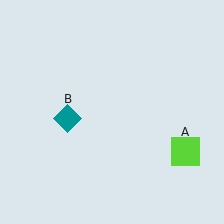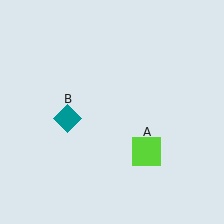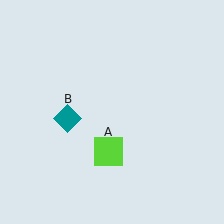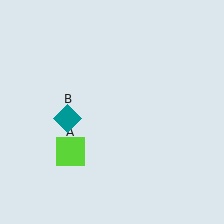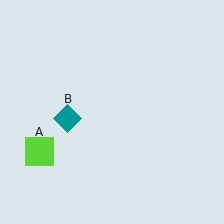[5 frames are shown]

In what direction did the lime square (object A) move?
The lime square (object A) moved left.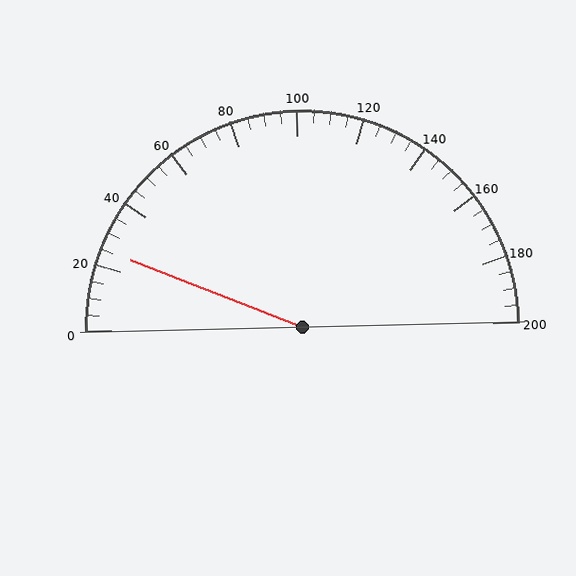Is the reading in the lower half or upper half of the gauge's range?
The reading is in the lower half of the range (0 to 200).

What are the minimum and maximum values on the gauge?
The gauge ranges from 0 to 200.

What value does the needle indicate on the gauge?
The needle indicates approximately 25.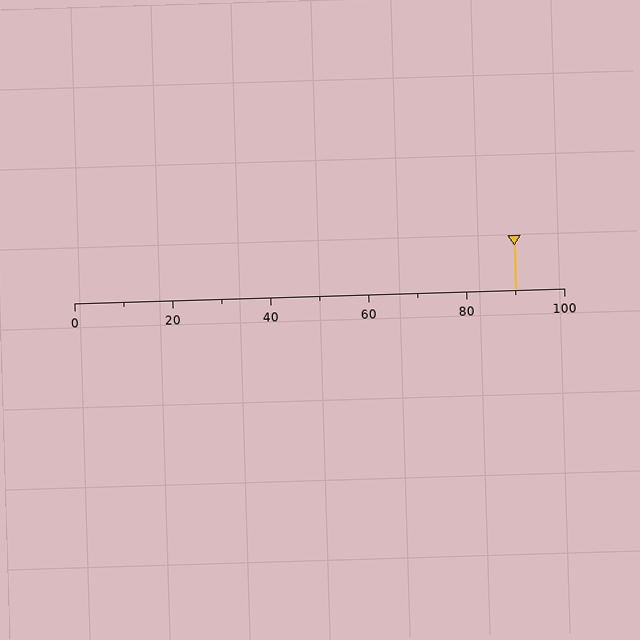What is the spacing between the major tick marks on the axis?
The major ticks are spaced 20 apart.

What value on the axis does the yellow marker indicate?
The marker indicates approximately 90.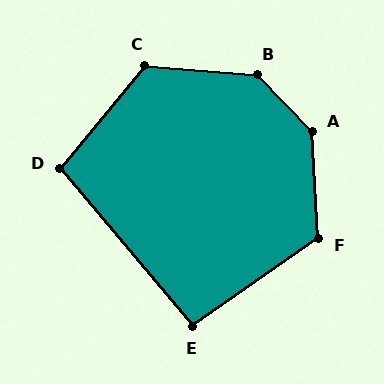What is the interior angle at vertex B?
Approximately 138 degrees (obtuse).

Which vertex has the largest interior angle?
A, at approximately 140 degrees.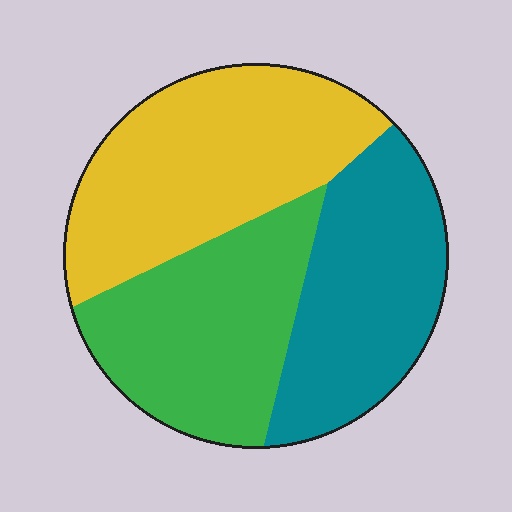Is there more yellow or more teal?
Yellow.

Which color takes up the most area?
Yellow, at roughly 40%.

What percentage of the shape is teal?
Teal takes up between a sixth and a third of the shape.